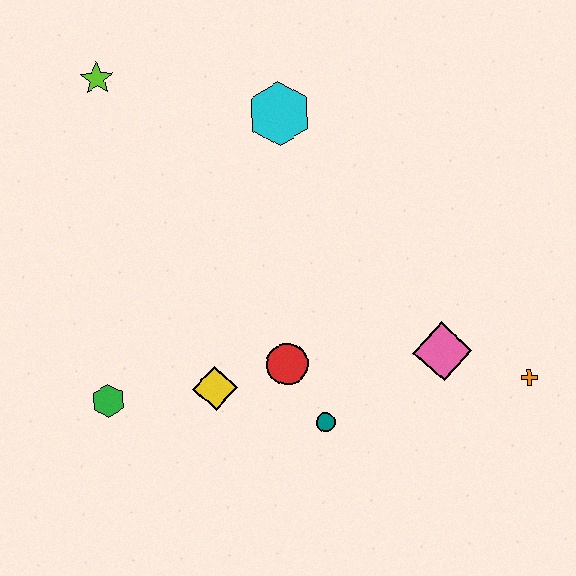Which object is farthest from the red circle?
The lime star is farthest from the red circle.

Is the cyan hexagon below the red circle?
No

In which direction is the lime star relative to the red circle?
The lime star is above the red circle.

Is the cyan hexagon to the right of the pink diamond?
No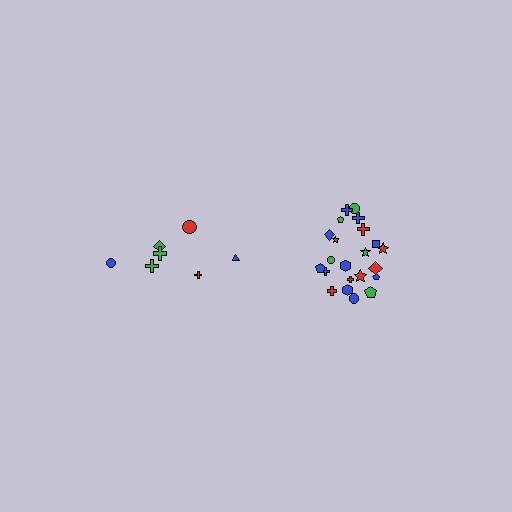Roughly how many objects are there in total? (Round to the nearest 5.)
Roughly 30 objects in total.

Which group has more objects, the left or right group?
The right group.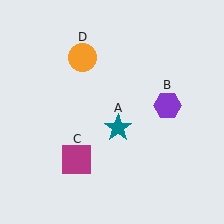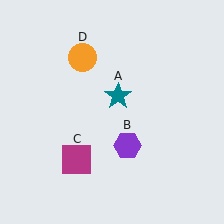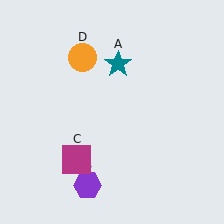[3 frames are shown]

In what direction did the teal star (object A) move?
The teal star (object A) moved up.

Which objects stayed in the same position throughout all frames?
Magenta square (object C) and orange circle (object D) remained stationary.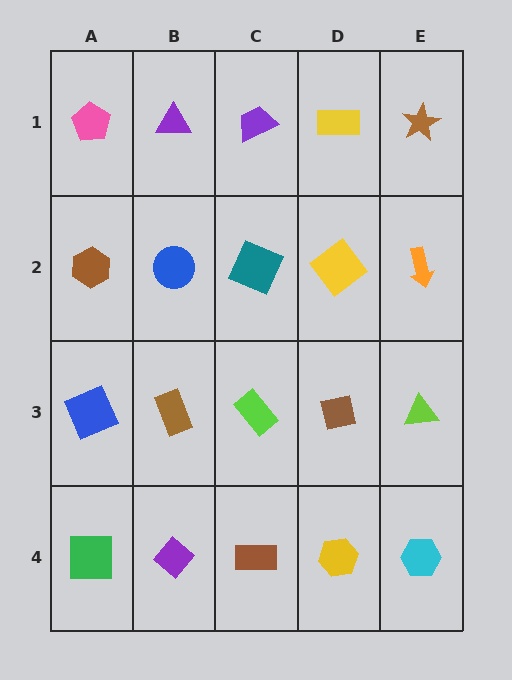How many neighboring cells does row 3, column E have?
3.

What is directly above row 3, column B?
A blue circle.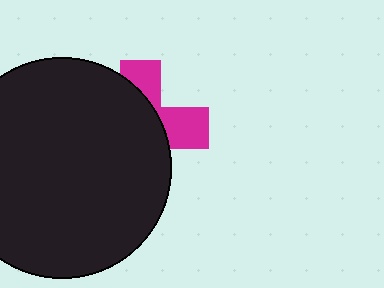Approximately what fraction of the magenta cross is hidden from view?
Roughly 67% of the magenta cross is hidden behind the black circle.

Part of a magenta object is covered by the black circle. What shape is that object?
It is a cross.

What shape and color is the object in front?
The object in front is a black circle.